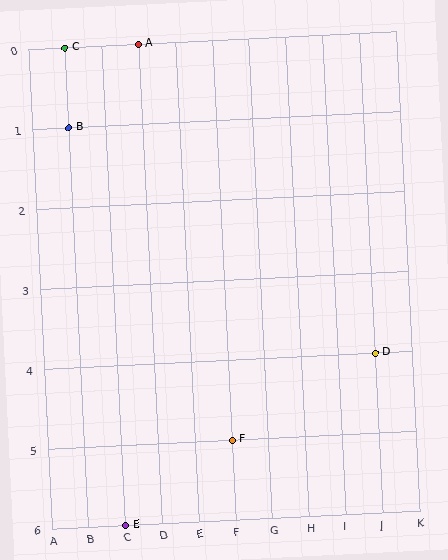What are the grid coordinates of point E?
Point E is at grid coordinates (C, 6).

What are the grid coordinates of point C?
Point C is at grid coordinates (B, 0).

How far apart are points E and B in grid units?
Points E and B are 1 column and 5 rows apart (about 5.1 grid units diagonally).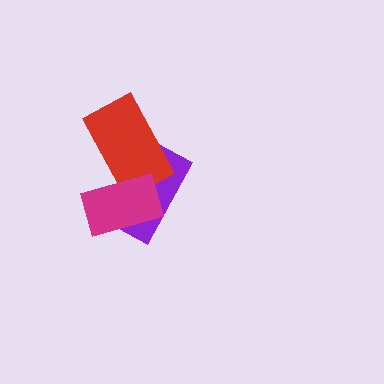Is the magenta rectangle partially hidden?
No, no other shape covers it.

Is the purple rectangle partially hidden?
Yes, it is partially covered by another shape.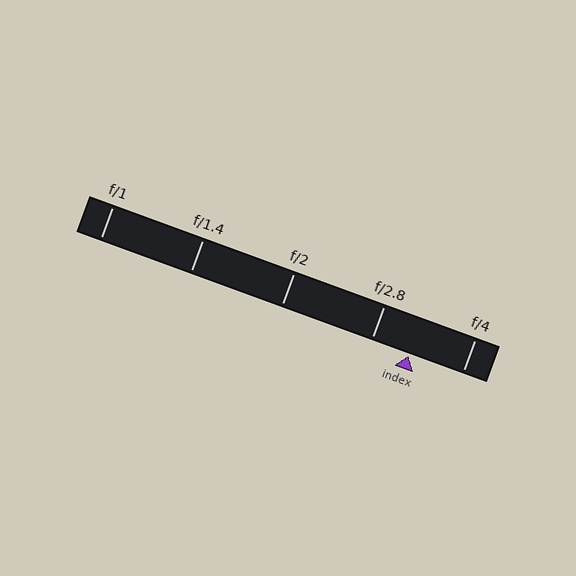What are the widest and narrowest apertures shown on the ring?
The widest aperture shown is f/1 and the narrowest is f/4.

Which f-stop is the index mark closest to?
The index mark is closest to f/2.8.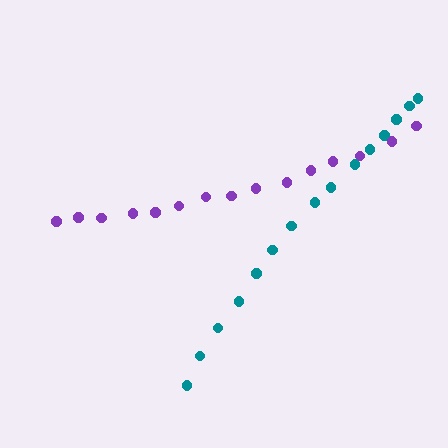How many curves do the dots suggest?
There are 2 distinct paths.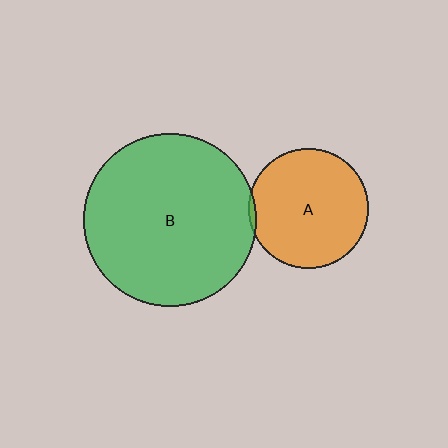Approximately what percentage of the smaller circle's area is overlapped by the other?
Approximately 5%.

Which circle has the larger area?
Circle B (green).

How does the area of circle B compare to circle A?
Approximately 2.1 times.